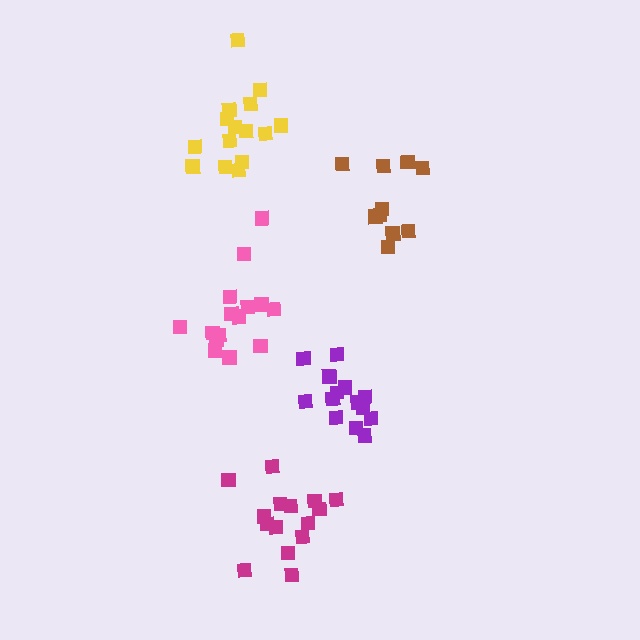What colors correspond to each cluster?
The clusters are colored: yellow, brown, purple, magenta, pink.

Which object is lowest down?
The magenta cluster is bottommost.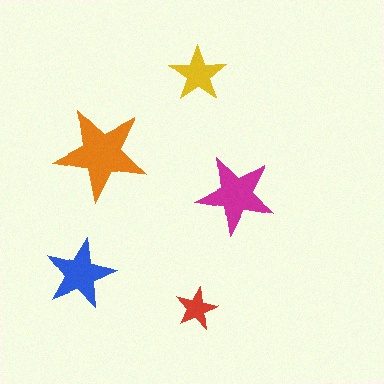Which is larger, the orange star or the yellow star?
The orange one.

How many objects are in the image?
There are 5 objects in the image.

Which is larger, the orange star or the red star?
The orange one.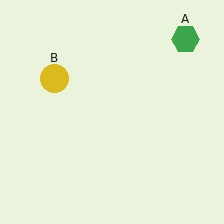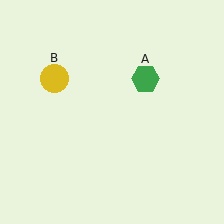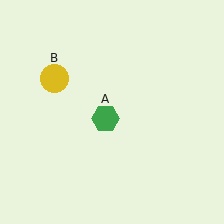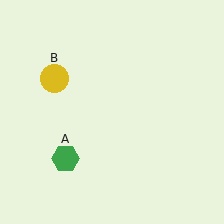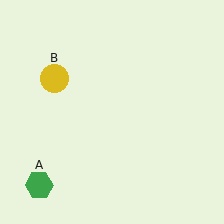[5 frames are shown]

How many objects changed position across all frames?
1 object changed position: green hexagon (object A).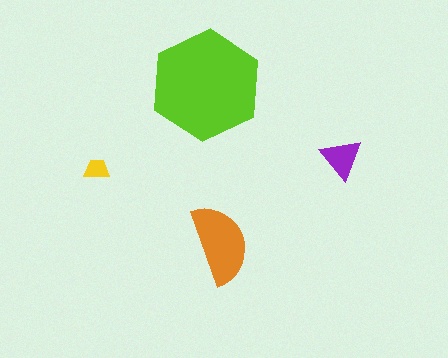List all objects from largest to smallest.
The lime hexagon, the orange semicircle, the purple triangle, the yellow trapezoid.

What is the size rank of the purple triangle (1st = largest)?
3rd.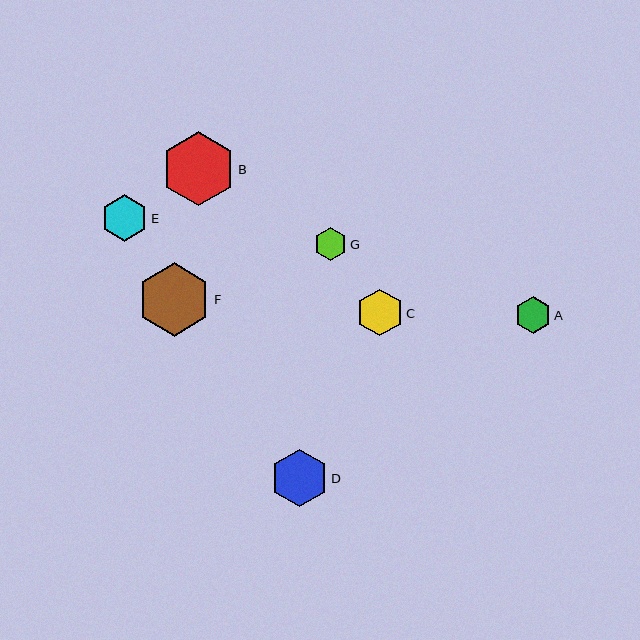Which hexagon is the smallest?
Hexagon G is the smallest with a size of approximately 33 pixels.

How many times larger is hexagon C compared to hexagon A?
Hexagon C is approximately 1.3 times the size of hexagon A.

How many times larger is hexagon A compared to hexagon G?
Hexagon A is approximately 1.1 times the size of hexagon G.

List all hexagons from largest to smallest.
From largest to smallest: B, F, D, E, C, A, G.